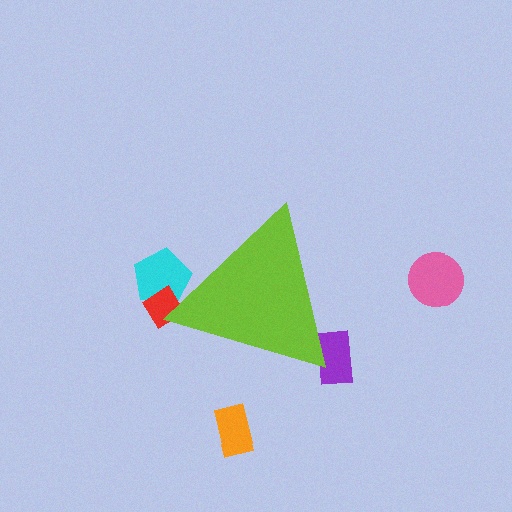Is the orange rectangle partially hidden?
No, the orange rectangle is fully visible.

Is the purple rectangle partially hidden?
Yes, the purple rectangle is partially hidden behind the lime triangle.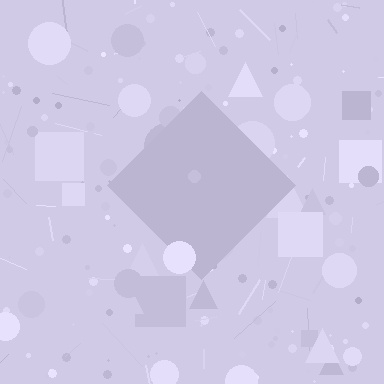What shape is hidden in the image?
A diamond is hidden in the image.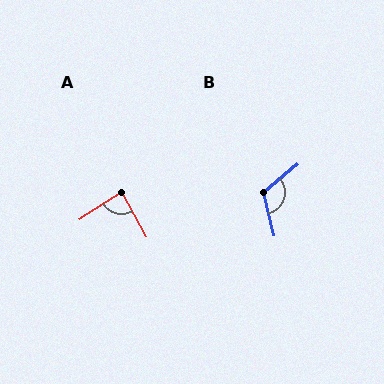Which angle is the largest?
B, at approximately 116 degrees.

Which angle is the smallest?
A, at approximately 86 degrees.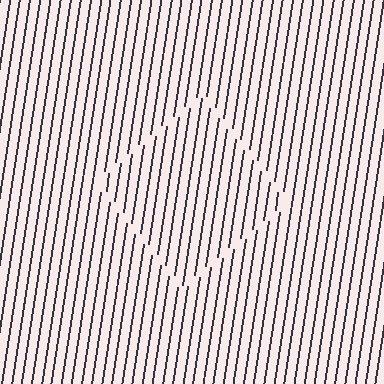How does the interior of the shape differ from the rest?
The interior of the shape contains the same grating, shifted by half a period — the contour is defined by the phase discontinuity where line-ends from the inner and outer gratings abut.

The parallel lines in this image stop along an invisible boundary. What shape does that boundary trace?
An illusory square. The interior of the shape contains the same grating, shifted by half a period — the contour is defined by the phase discontinuity where line-ends from the inner and outer gratings abut.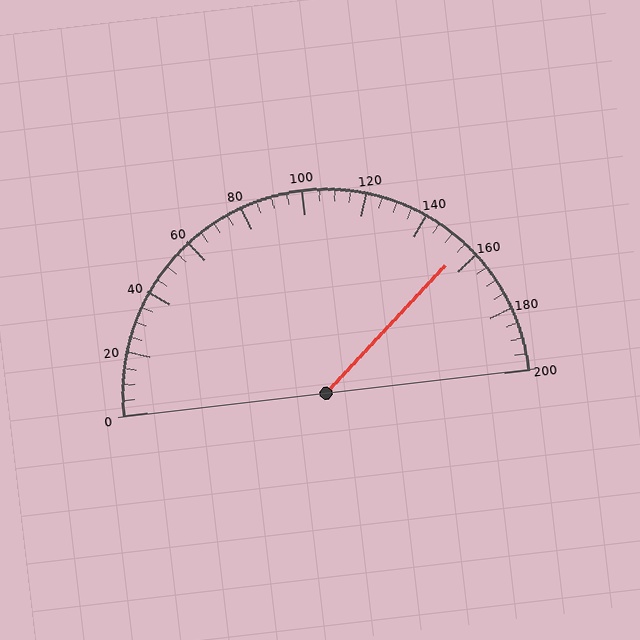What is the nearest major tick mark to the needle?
The nearest major tick mark is 160.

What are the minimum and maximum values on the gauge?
The gauge ranges from 0 to 200.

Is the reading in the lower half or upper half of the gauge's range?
The reading is in the upper half of the range (0 to 200).